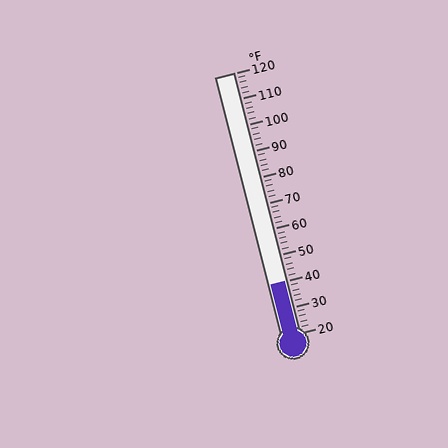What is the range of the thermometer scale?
The thermometer scale ranges from 20°F to 120°F.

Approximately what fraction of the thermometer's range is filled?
The thermometer is filled to approximately 20% of its range.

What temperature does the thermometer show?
The thermometer shows approximately 40°F.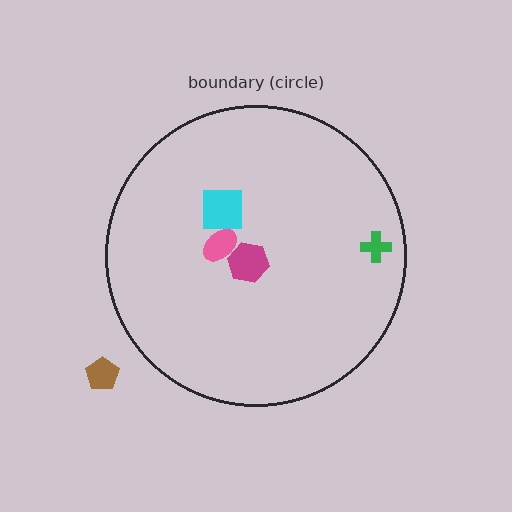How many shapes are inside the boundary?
4 inside, 1 outside.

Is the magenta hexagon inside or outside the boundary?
Inside.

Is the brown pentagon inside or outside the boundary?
Outside.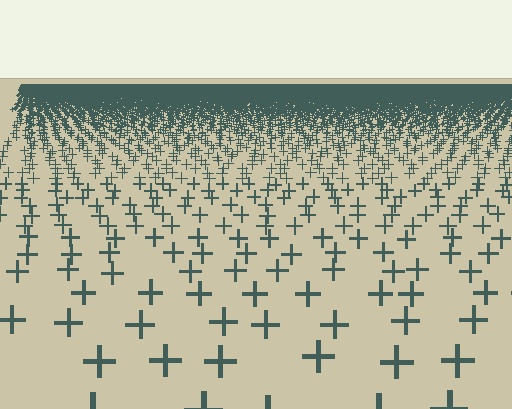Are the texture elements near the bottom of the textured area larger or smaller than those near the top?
Larger. Near the bottom, elements are closer to the viewer and appear at a bigger on-screen size.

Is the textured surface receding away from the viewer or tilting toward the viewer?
The surface is receding away from the viewer. Texture elements get smaller and denser toward the top.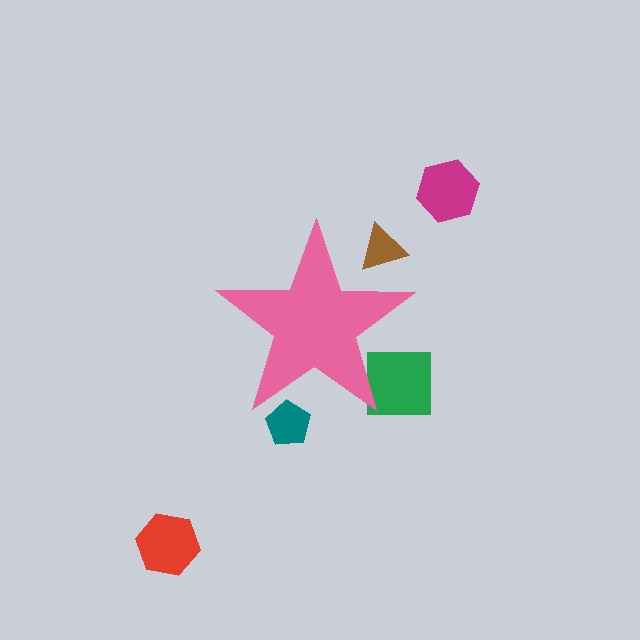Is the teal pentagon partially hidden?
Yes, the teal pentagon is partially hidden behind the pink star.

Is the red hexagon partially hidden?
No, the red hexagon is fully visible.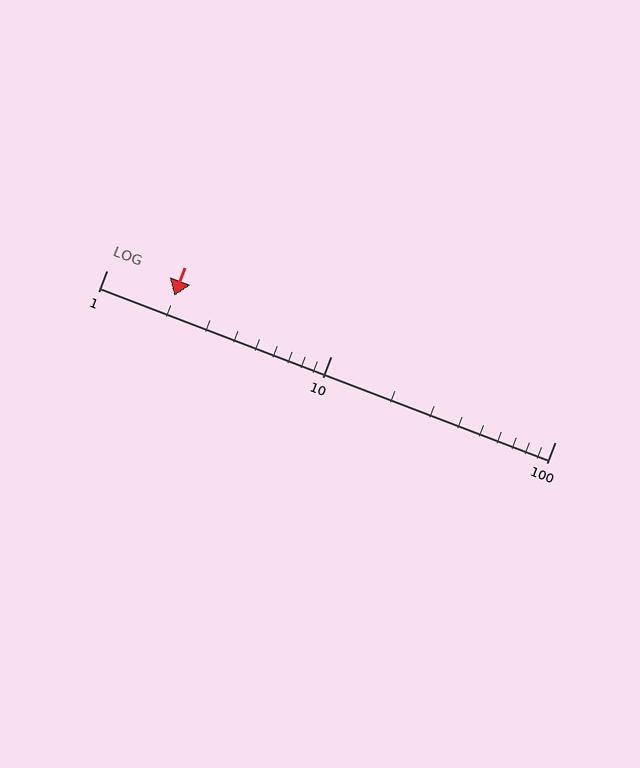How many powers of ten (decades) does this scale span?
The scale spans 2 decades, from 1 to 100.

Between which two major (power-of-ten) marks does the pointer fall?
The pointer is between 1 and 10.